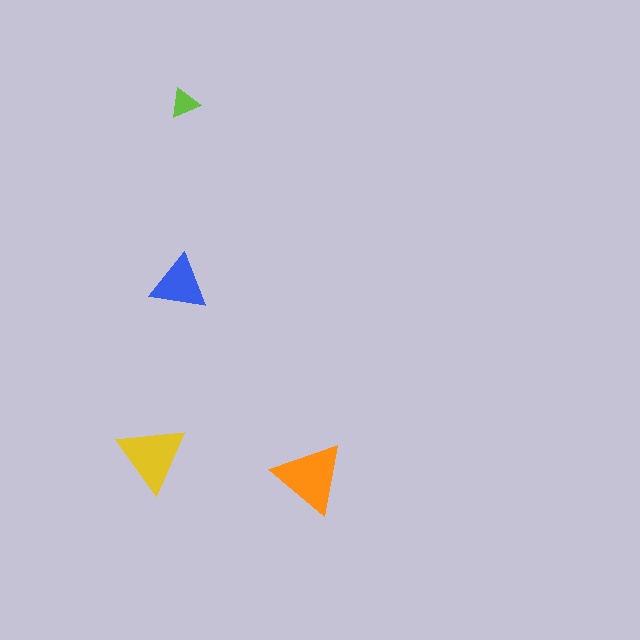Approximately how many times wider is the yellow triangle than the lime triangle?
About 2.5 times wider.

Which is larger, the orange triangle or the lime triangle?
The orange one.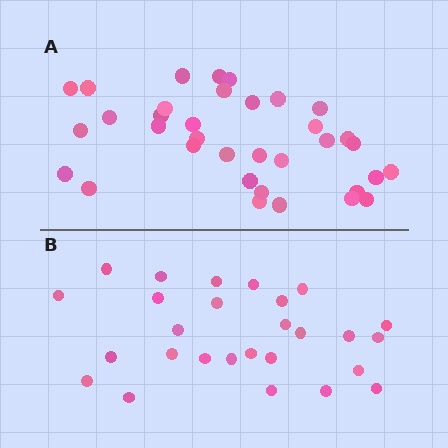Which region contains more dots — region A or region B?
Region A (the top region) has more dots.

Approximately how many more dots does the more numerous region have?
Region A has roughly 8 or so more dots than region B.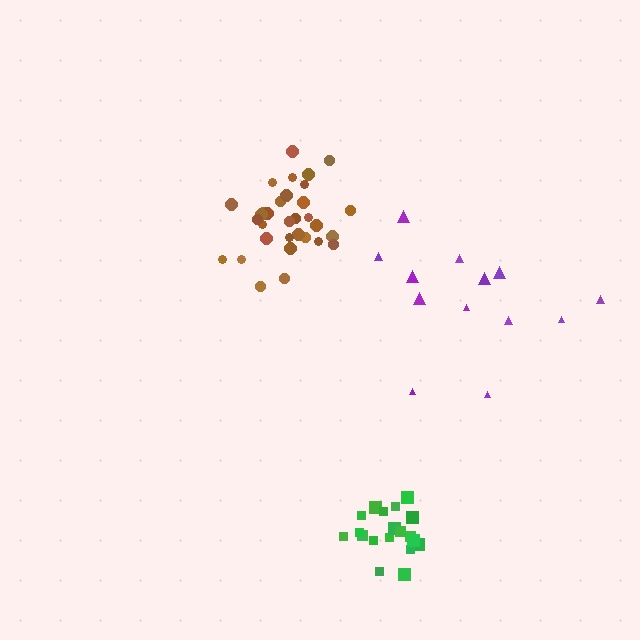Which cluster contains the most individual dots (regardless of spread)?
Brown (32).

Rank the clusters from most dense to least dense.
green, brown, purple.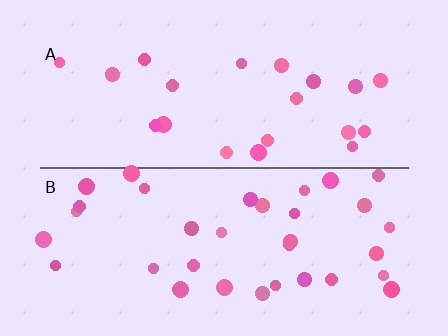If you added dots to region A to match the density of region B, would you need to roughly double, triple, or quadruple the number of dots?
Approximately double.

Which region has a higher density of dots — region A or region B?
B (the bottom).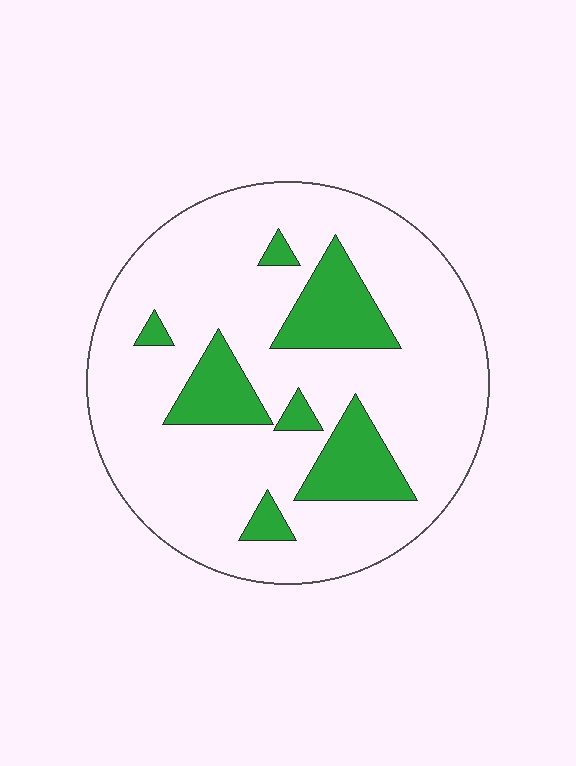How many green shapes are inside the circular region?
7.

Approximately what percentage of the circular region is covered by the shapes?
Approximately 20%.